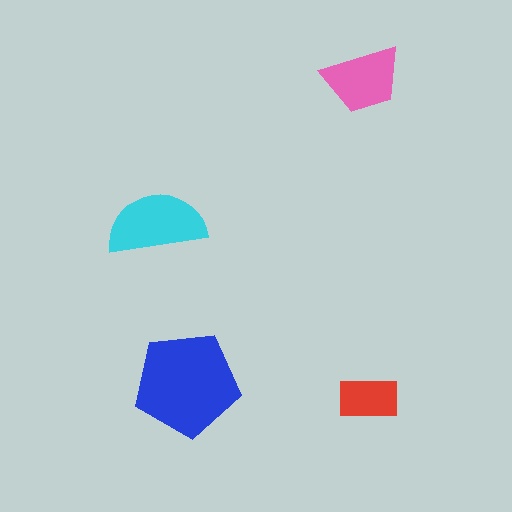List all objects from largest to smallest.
The blue pentagon, the cyan semicircle, the pink trapezoid, the red rectangle.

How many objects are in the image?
There are 4 objects in the image.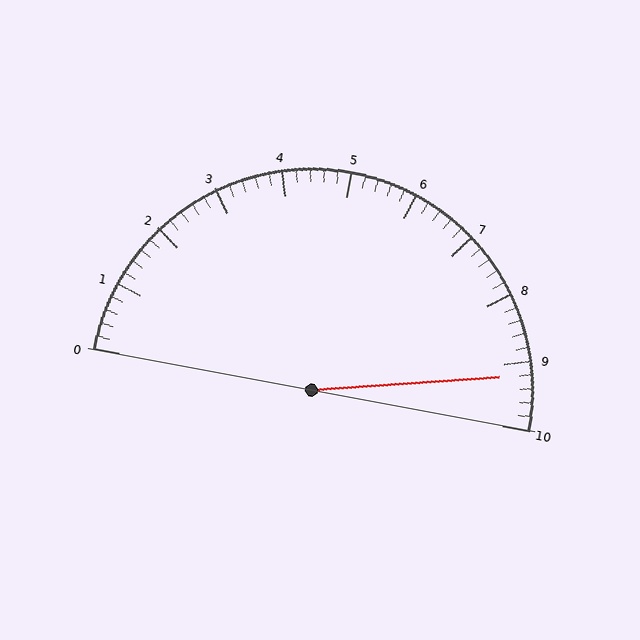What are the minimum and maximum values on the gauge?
The gauge ranges from 0 to 10.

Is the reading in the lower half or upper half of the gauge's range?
The reading is in the upper half of the range (0 to 10).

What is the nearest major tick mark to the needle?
The nearest major tick mark is 9.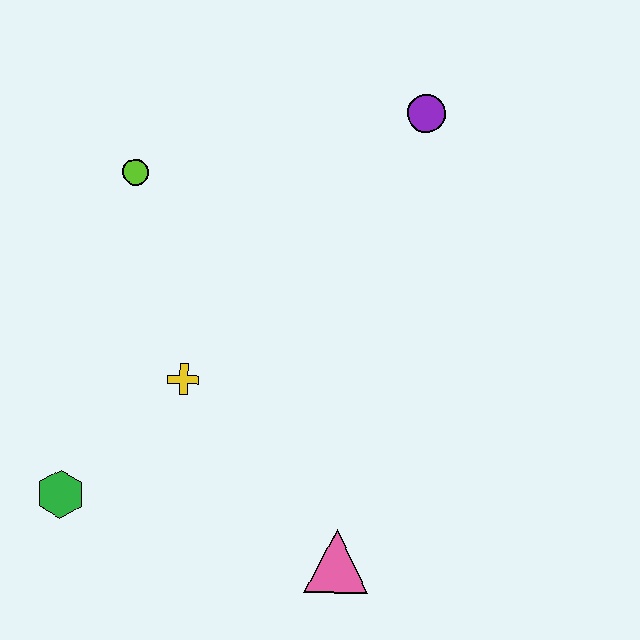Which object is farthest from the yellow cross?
The purple circle is farthest from the yellow cross.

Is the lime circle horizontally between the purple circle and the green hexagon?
Yes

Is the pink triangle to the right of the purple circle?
No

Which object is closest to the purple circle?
The lime circle is closest to the purple circle.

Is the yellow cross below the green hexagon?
No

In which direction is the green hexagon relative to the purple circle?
The green hexagon is below the purple circle.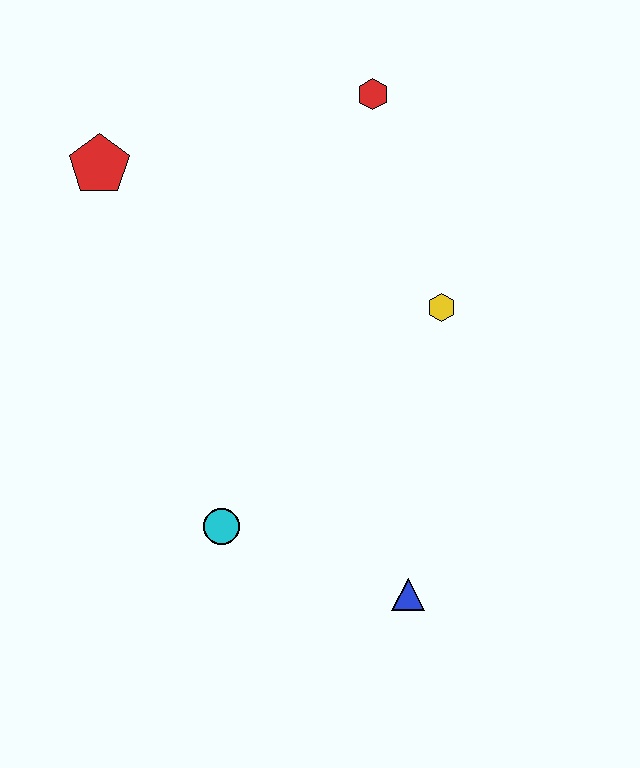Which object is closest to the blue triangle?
The cyan circle is closest to the blue triangle.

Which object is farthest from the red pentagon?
The blue triangle is farthest from the red pentagon.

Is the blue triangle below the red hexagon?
Yes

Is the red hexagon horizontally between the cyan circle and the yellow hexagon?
Yes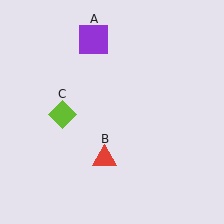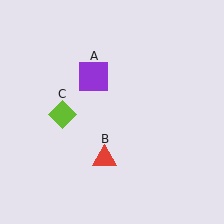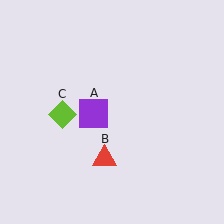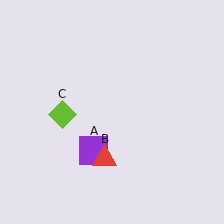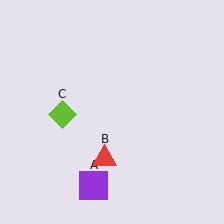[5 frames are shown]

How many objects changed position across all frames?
1 object changed position: purple square (object A).